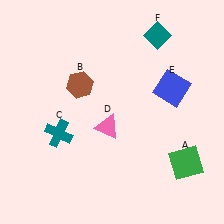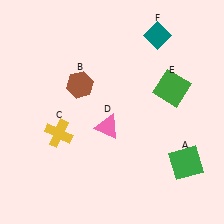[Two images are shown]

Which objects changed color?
C changed from teal to yellow. E changed from blue to green.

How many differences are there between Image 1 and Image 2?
There are 2 differences between the two images.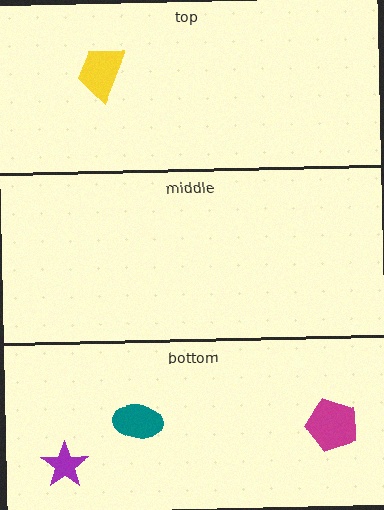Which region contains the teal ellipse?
The bottom region.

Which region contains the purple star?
The bottom region.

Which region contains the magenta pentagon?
The bottom region.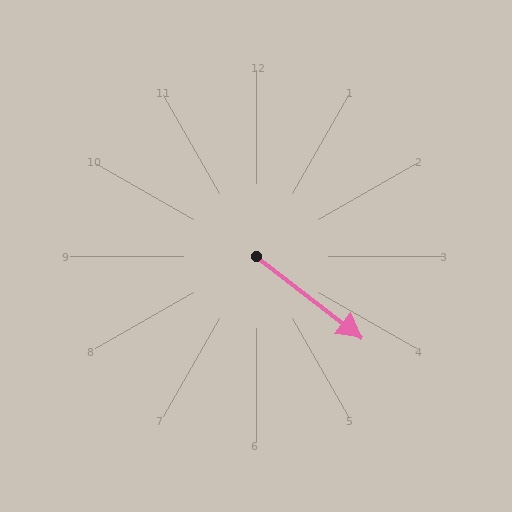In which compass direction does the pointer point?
Southeast.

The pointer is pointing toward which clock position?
Roughly 4 o'clock.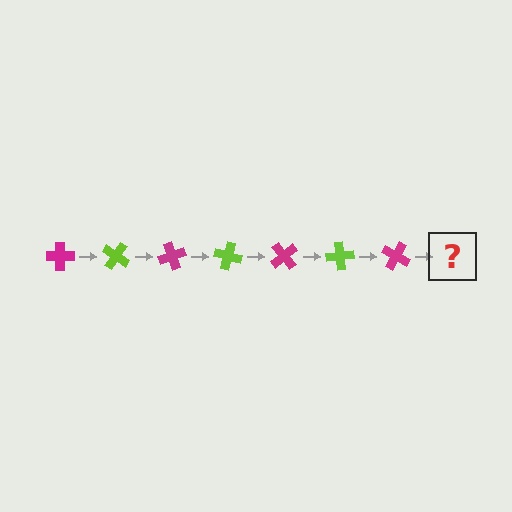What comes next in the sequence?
The next element should be a lime cross, rotated 245 degrees from the start.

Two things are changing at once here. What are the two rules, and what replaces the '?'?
The two rules are that it rotates 35 degrees each step and the color cycles through magenta and lime. The '?' should be a lime cross, rotated 245 degrees from the start.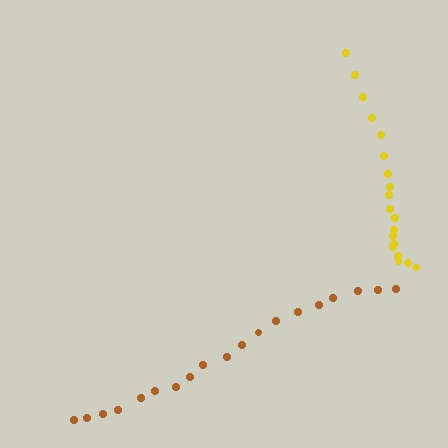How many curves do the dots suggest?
There are 2 distinct paths.